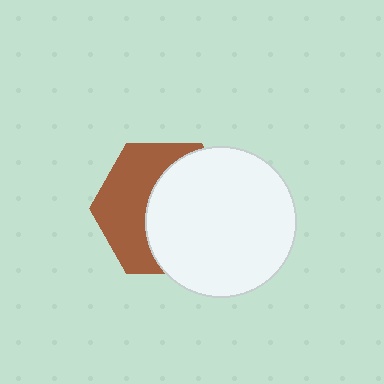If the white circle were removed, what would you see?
You would see the complete brown hexagon.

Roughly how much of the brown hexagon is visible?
A small part of it is visible (roughly 45%).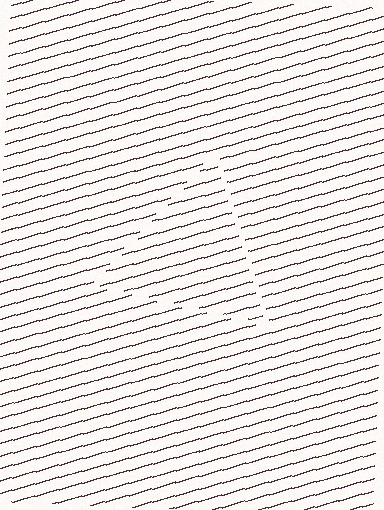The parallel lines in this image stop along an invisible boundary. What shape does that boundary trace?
An illusory triangle. The interior of the shape contains the same grating, shifted by half a period — the contour is defined by the phase discontinuity where line-ends from the inner and outer gratings abut.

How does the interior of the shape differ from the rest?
The interior of the shape contains the same grating, shifted by half a period — the contour is defined by the phase discontinuity where line-ends from the inner and outer gratings abut.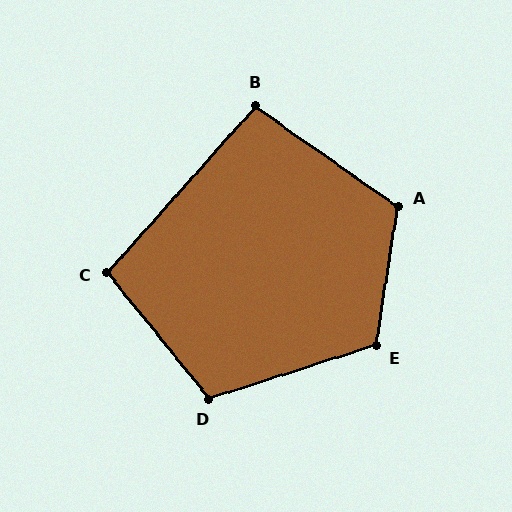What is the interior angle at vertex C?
Approximately 99 degrees (obtuse).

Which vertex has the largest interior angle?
A, at approximately 117 degrees.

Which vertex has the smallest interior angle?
B, at approximately 96 degrees.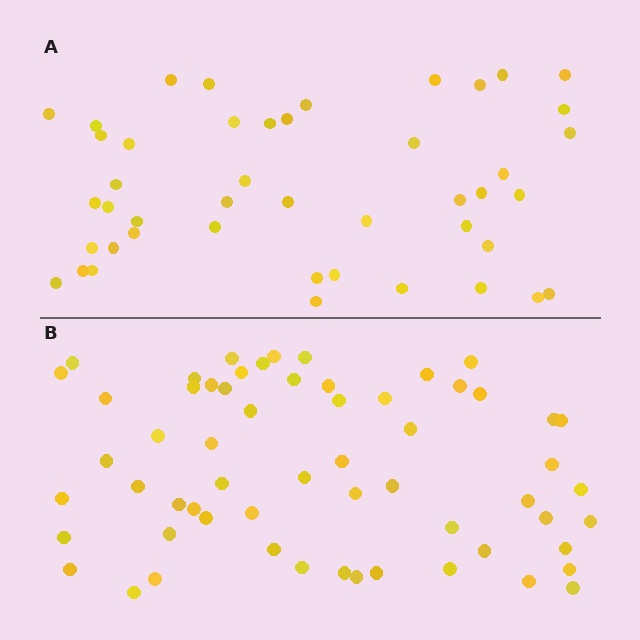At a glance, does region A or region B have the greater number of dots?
Region B (the bottom region) has more dots.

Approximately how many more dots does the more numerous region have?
Region B has approximately 15 more dots than region A.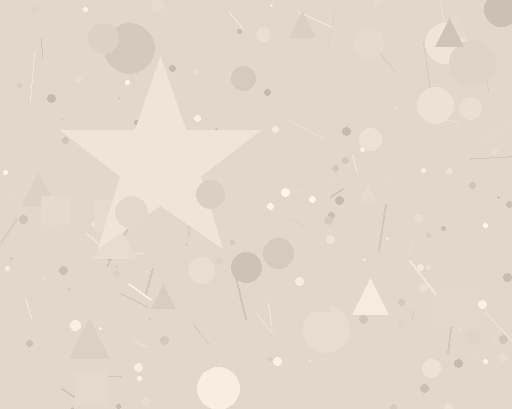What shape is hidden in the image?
A star is hidden in the image.